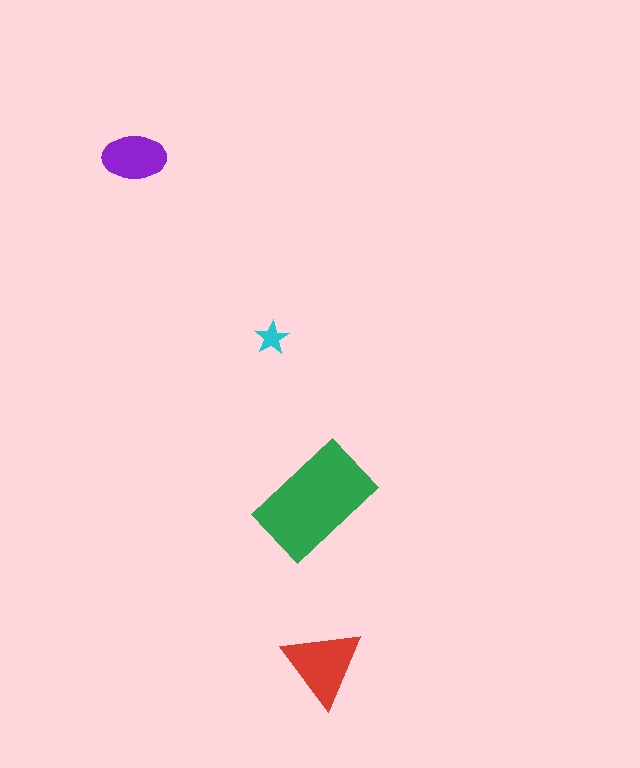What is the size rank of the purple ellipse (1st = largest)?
3rd.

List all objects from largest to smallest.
The green rectangle, the red triangle, the purple ellipse, the cyan star.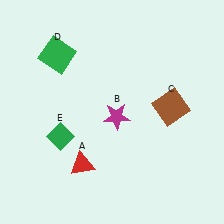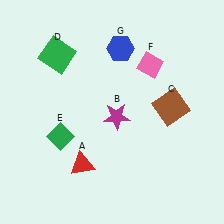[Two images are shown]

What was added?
A pink diamond (F), a blue hexagon (G) were added in Image 2.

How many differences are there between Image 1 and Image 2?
There are 2 differences between the two images.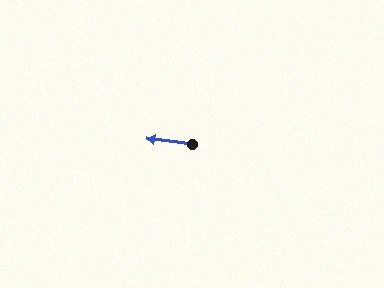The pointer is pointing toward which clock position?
Roughly 9 o'clock.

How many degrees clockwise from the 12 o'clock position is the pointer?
Approximately 277 degrees.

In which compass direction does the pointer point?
West.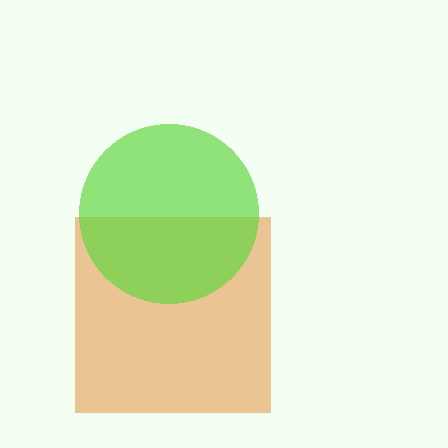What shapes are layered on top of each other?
The layered shapes are: an orange square, a lime circle.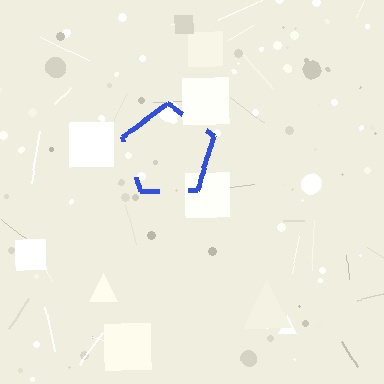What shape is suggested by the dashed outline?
The dashed outline suggests a pentagon.